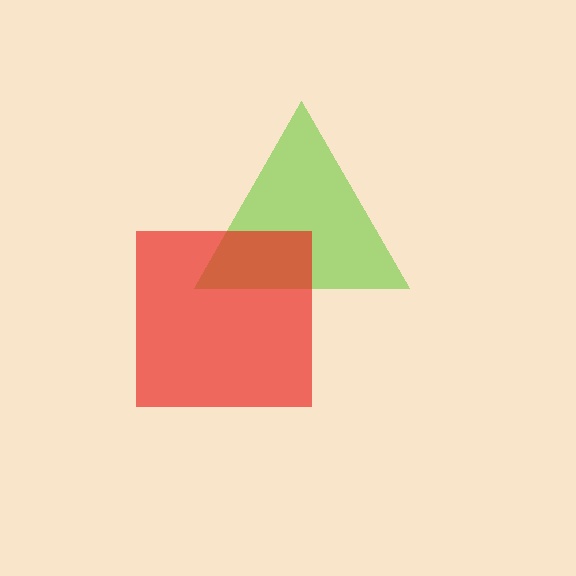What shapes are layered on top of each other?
The layered shapes are: a lime triangle, a red square.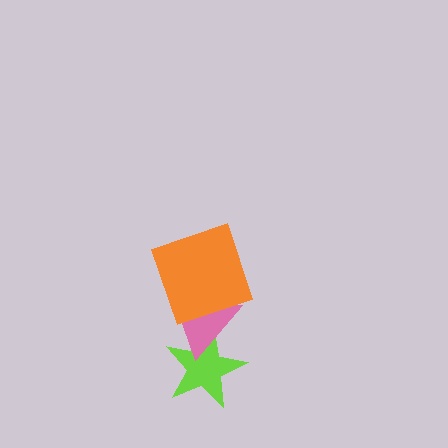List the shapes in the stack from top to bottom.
From top to bottom: the orange square, the pink triangle, the lime star.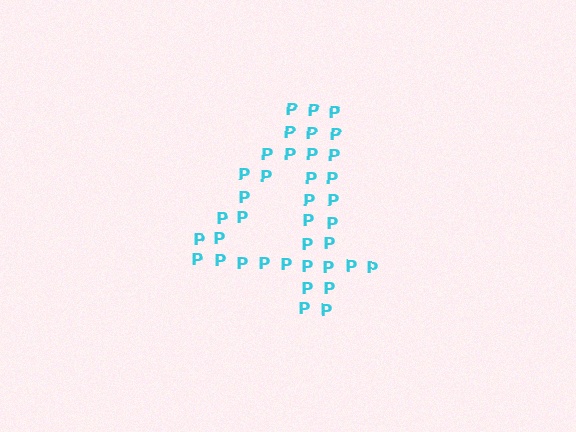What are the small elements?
The small elements are letter P's.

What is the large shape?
The large shape is the digit 4.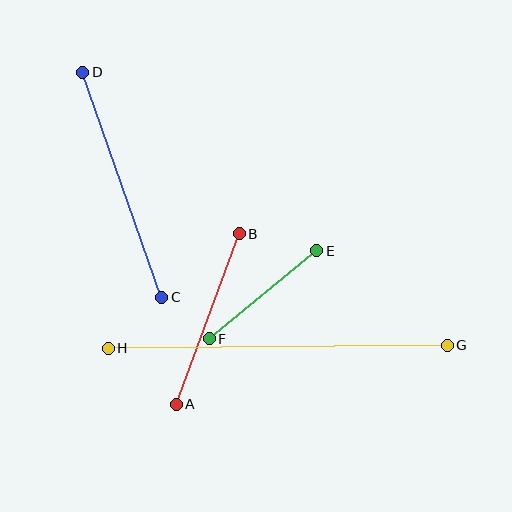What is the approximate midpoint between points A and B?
The midpoint is at approximately (208, 319) pixels.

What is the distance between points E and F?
The distance is approximately 139 pixels.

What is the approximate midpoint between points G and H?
The midpoint is at approximately (278, 347) pixels.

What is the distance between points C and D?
The distance is approximately 239 pixels.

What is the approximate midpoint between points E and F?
The midpoint is at approximately (263, 295) pixels.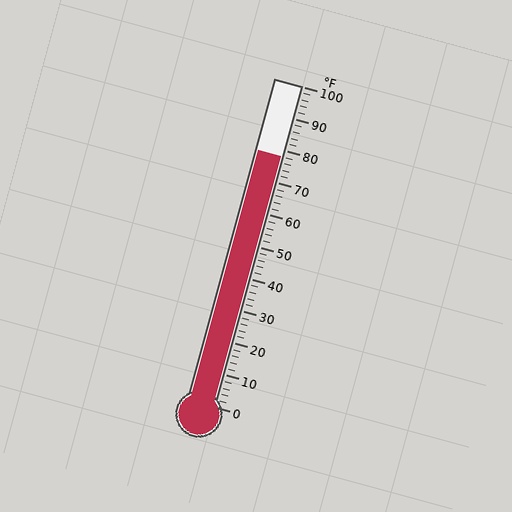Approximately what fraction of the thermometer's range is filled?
The thermometer is filled to approximately 80% of its range.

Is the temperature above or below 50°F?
The temperature is above 50°F.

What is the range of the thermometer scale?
The thermometer scale ranges from 0°F to 100°F.